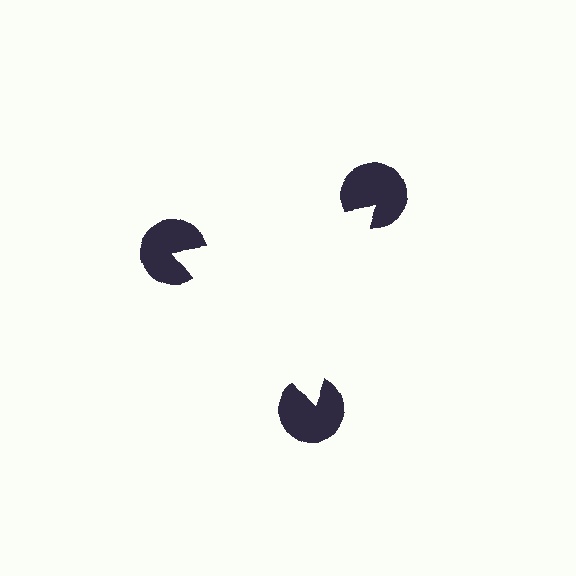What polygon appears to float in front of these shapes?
An illusory triangle — its edges are inferred from the aligned wedge cuts in the pac-man discs, not physically drawn.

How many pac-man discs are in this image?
There are 3 — one at each vertex of the illusory triangle.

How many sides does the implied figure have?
3 sides.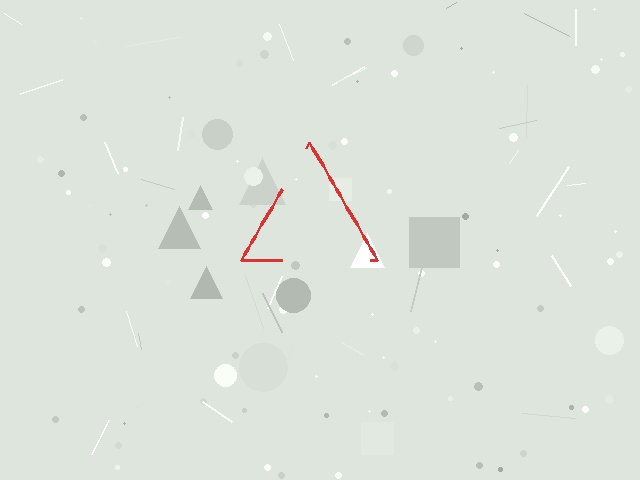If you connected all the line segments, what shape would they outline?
They would outline a triangle.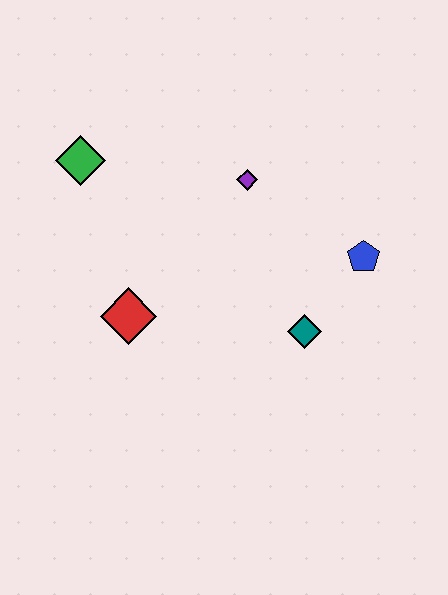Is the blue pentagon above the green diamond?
No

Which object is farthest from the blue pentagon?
The green diamond is farthest from the blue pentagon.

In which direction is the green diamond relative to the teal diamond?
The green diamond is to the left of the teal diamond.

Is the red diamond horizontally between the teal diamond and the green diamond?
Yes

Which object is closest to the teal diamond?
The blue pentagon is closest to the teal diamond.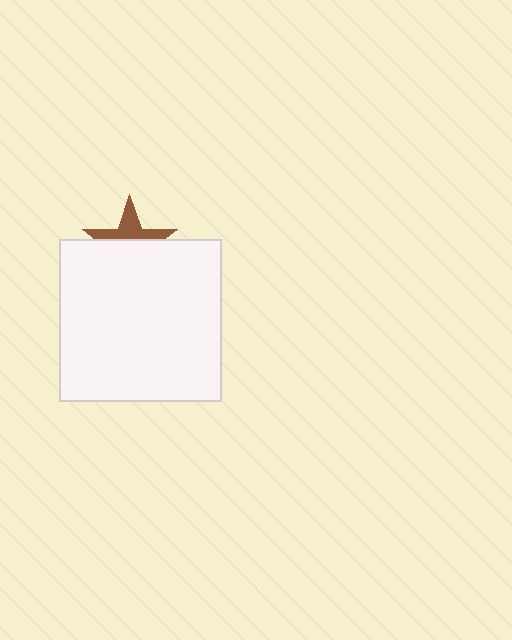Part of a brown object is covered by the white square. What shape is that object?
It is a star.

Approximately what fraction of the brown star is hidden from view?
Roughly 58% of the brown star is hidden behind the white square.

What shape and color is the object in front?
The object in front is a white square.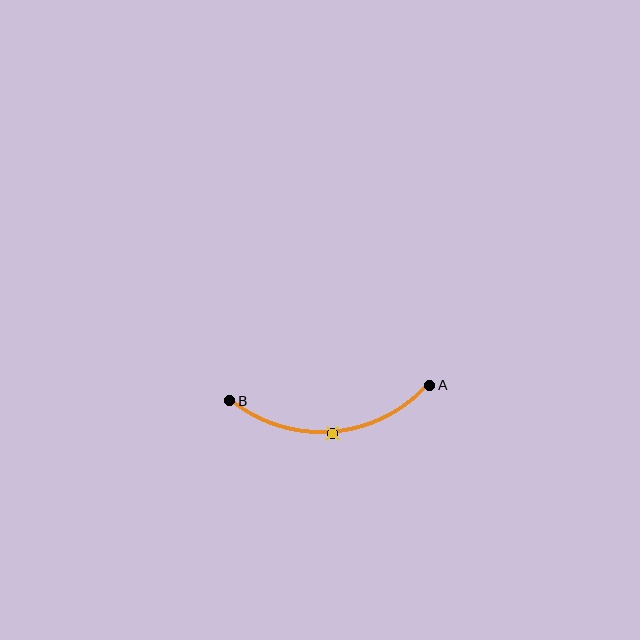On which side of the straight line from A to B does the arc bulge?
The arc bulges below the straight line connecting A and B.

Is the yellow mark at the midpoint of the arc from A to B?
Yes. The yellow mark lies on the arc at equal arc-length from both A and B — it is the arc midpoint.